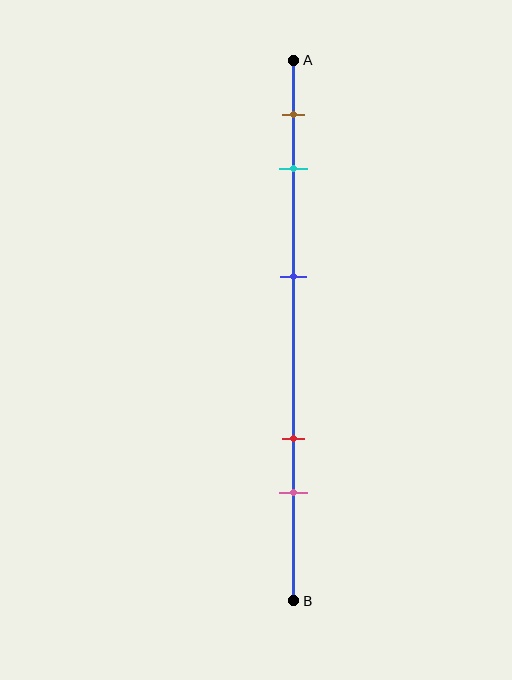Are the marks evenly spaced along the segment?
No, the marks are not evenly spaced.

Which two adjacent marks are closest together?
The brown and cyan marks are the closest adjacent pair.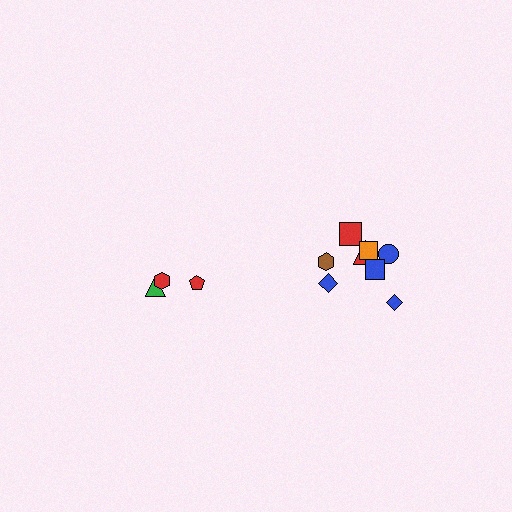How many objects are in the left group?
There are 3 objects.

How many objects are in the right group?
There are 8 objects.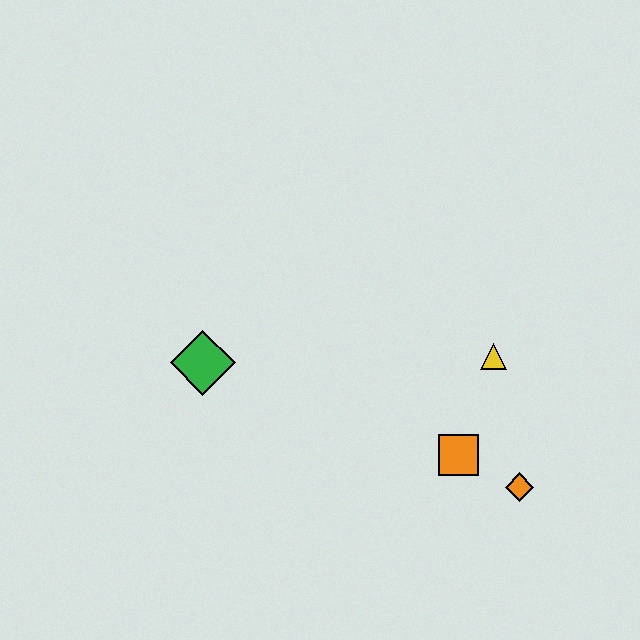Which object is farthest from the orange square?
The green diamond is farthest from the orange square.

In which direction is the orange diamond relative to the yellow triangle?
The orange diamond is below the yellow triangle.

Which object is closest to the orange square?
The orange diamond is closest to the orange square.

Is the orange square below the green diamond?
Yes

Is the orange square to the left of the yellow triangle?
Yes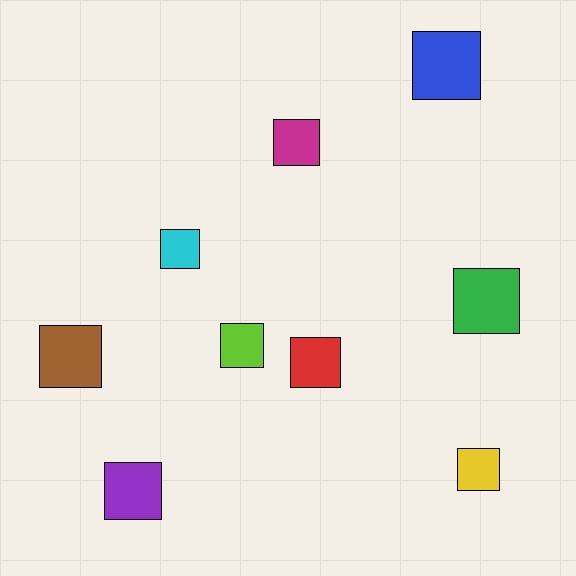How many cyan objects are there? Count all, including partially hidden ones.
There is 1 cyan object.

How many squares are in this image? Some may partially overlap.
There are 9 squares.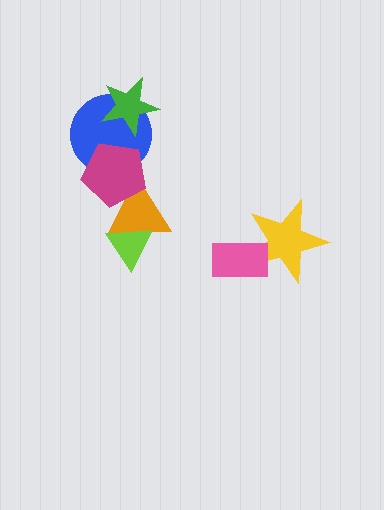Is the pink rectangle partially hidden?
No, no other shape covers it.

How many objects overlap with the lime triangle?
1 object overlaps with the lime triangle.